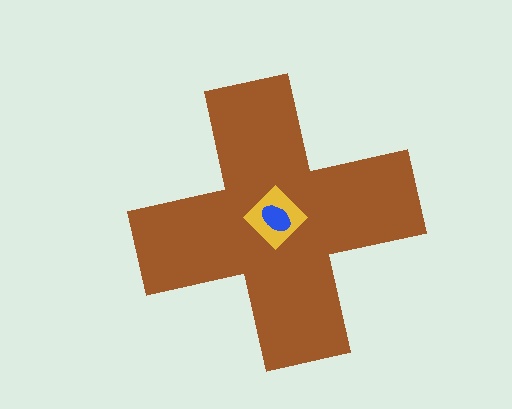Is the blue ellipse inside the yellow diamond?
Yes.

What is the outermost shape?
The brown cross.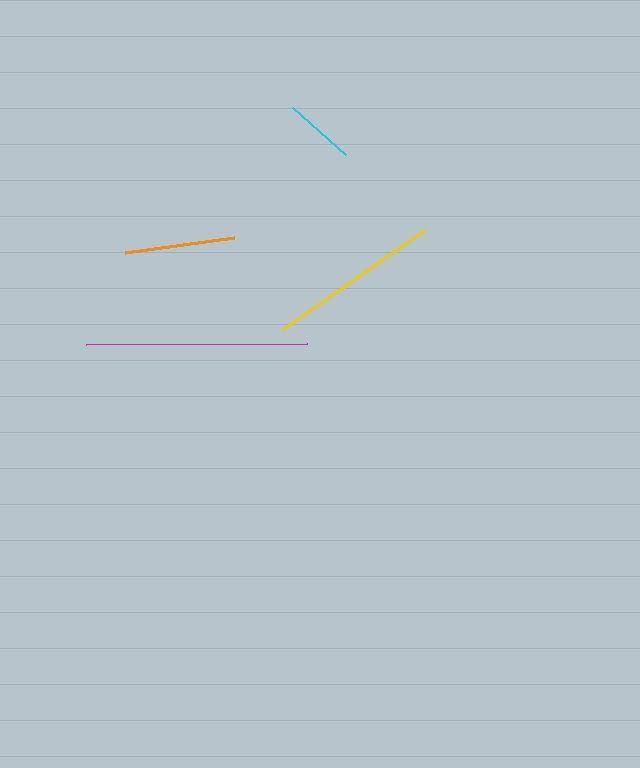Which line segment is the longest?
The magenta line is the longest at approximately 220 pixels.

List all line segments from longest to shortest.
From longest to shortest: magenta, yellow, orange, cyan.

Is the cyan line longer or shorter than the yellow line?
The yellow line is longer than the cyan line.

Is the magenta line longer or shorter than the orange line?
The magenta line is longer than the orange line.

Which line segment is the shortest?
The cyan line is the shortest at approximately 71 pixels.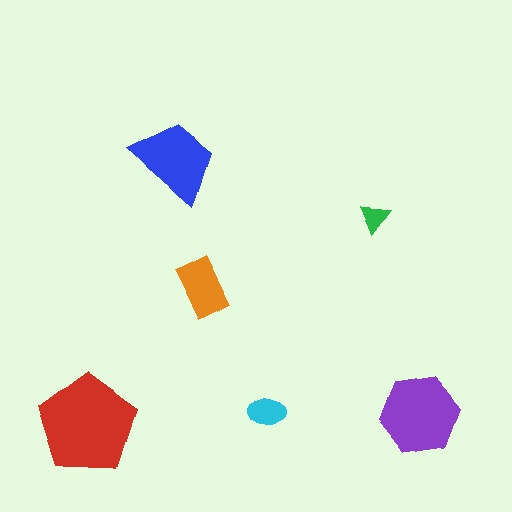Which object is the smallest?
The green triangle.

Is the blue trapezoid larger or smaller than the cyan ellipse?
Larger.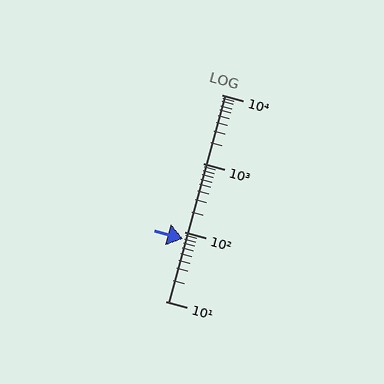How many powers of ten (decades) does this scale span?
The scale spans 3 decades, from 10 to 10000.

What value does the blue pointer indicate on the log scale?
The pointer indicates approximately 80.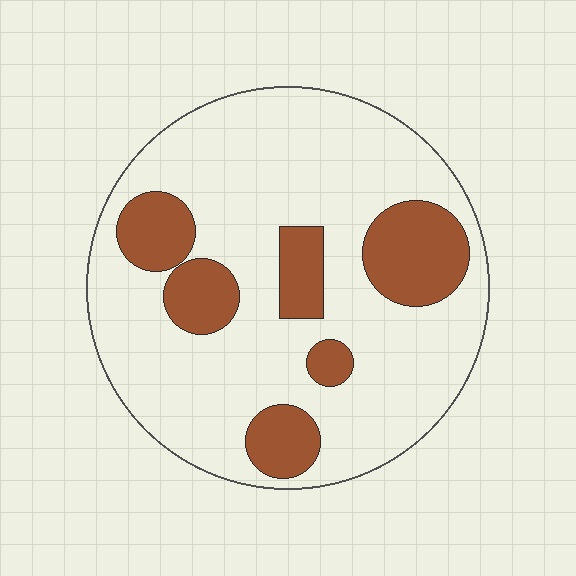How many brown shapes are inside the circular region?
6.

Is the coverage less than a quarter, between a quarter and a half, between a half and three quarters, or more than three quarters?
Less than a quarter.